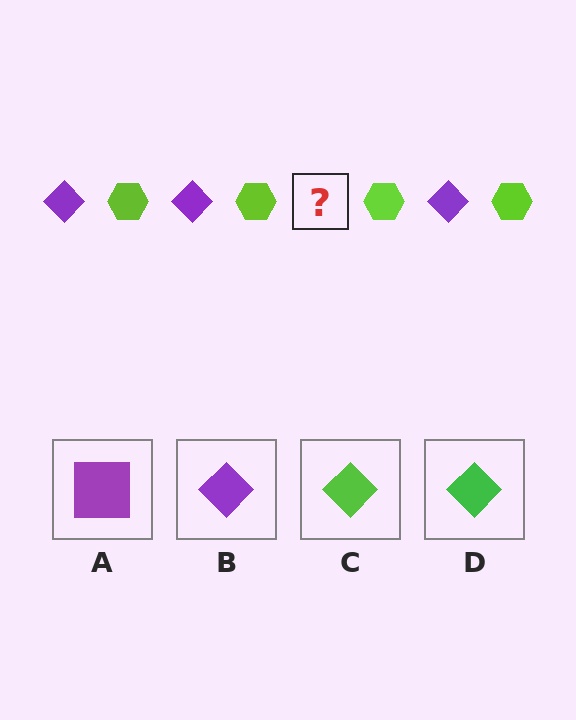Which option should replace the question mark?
Option B.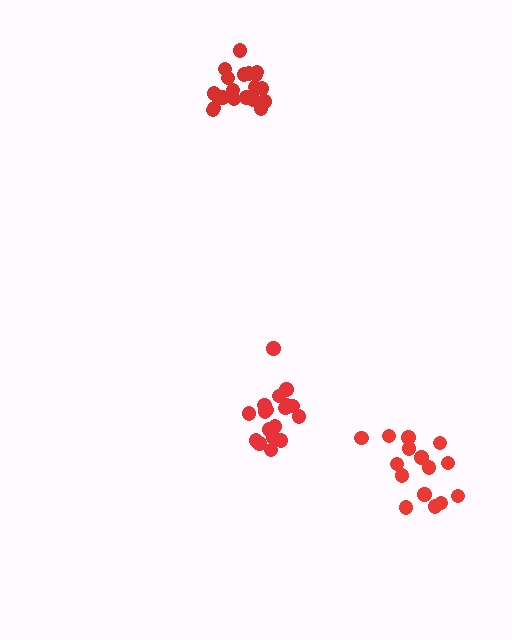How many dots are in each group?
Group 1: 18 dots, Group 2: 15 dots, Group 3: 19 dots (52 total).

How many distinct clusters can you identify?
There are 3 distinct clusters.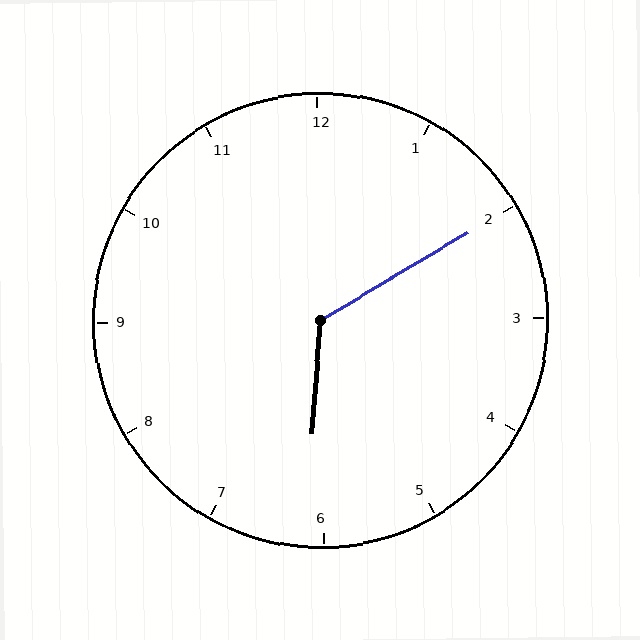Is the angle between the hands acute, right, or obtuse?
It is obtuse.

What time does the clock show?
6:10.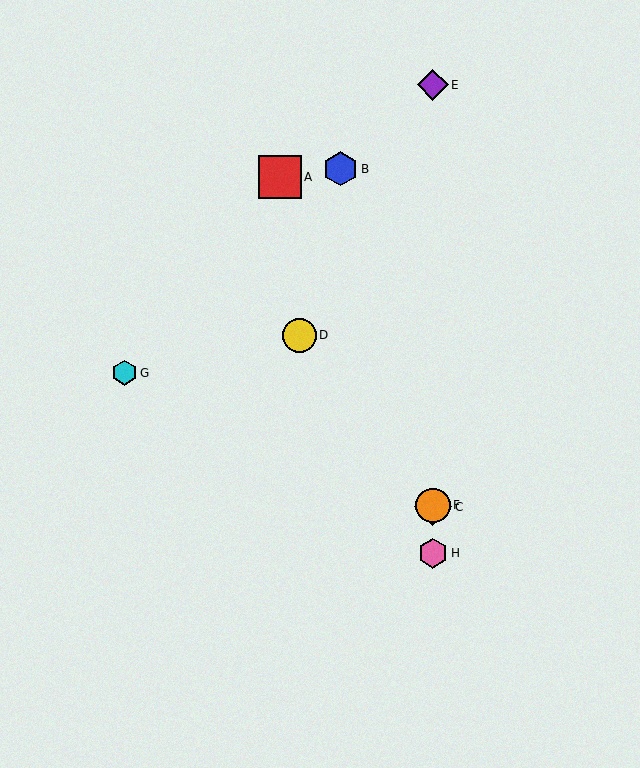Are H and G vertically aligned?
No, H is at x≈433 and G is at x≈124.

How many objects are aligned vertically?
4 objects (C, E, F, H) are aligned vertically.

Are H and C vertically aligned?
Yes, both are at x≈433.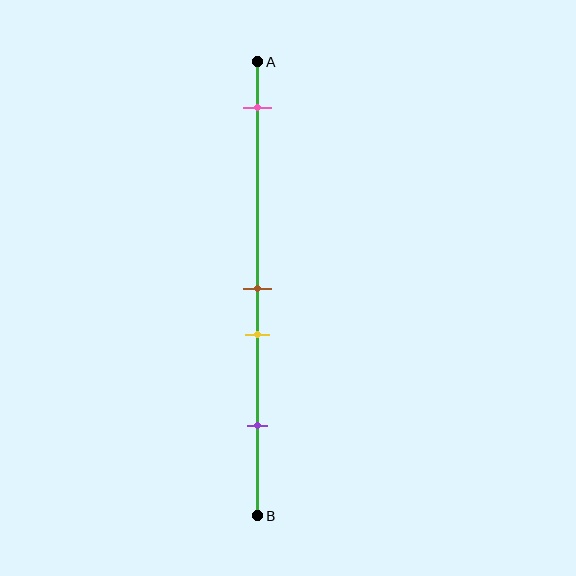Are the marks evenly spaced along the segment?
No, the marks are not evenly spaced.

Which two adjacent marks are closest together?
The brown and yellow marks are the closest adjacent pair.